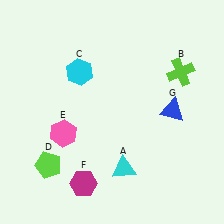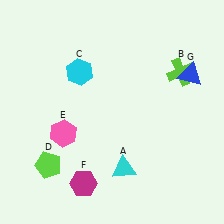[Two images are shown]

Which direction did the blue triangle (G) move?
The blue triangle (G) moved up.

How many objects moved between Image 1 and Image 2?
1 object moved between the two images.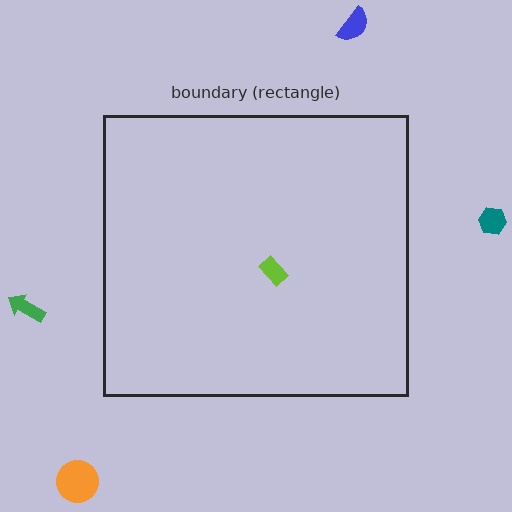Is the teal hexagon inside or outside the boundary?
Outside.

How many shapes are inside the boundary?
1 inside, 4 outside.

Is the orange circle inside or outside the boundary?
Outside.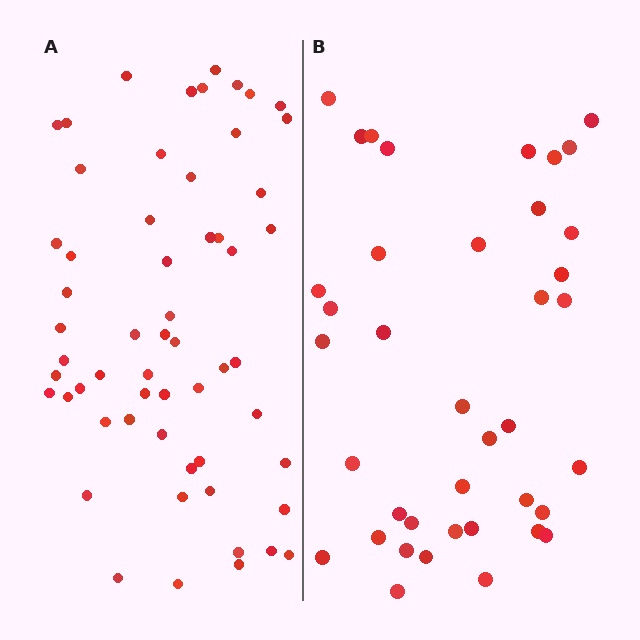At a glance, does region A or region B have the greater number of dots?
Region A (the left region) has more dots.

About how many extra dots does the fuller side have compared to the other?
Region A has approximately 20 more dots than region B.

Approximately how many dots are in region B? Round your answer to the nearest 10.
About 40 dots. (The exact count is 39, which rounds to 40.)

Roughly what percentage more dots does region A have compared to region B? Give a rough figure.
About 50% more.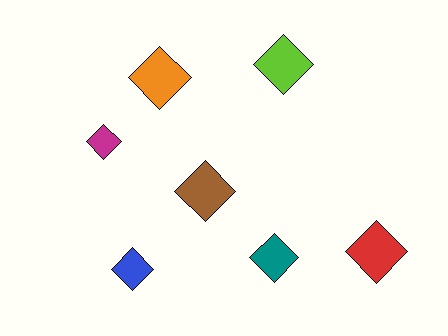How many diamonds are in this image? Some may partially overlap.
There are 7 diamonds.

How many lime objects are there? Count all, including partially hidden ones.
There is 1 lime object.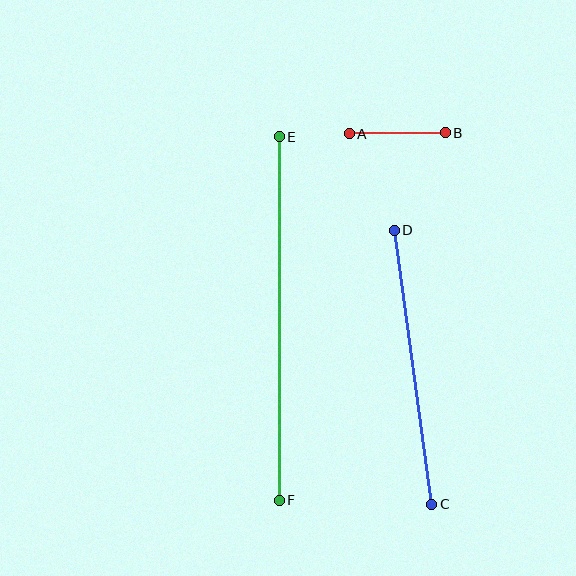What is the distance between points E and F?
The distance is approximately 363 pixels.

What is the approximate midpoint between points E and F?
The midpoint is at approximately (279, 319) pixels.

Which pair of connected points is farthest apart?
Points E and F are farthest apart.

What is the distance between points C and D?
The distance is approximately 277 pixels.